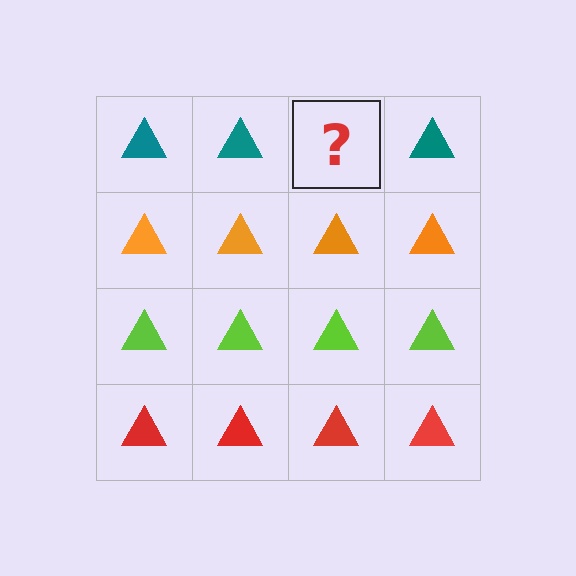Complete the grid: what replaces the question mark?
The question mark should be replaced with a teal triangle.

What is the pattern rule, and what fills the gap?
The rule is that each row has a consistent color. The gap should be filled with a teal triangle.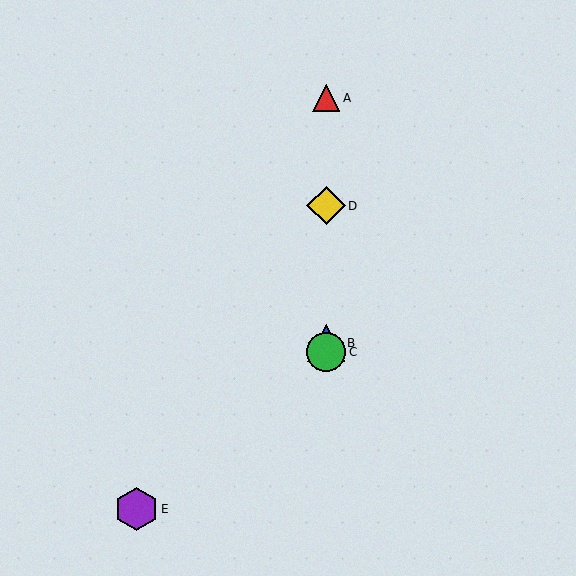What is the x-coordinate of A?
Object A is at x≈326.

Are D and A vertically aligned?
Yes, both are at x≈326.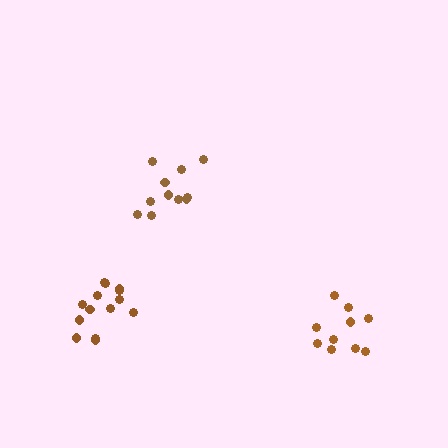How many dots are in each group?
Group 1: 14 dots, Group 2: 11 dots, Group 3: 10 dots (35 total).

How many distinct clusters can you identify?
There are 3 distinct clusters.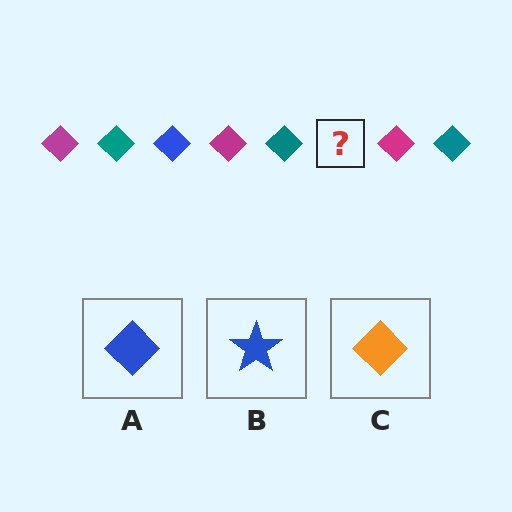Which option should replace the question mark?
Option A.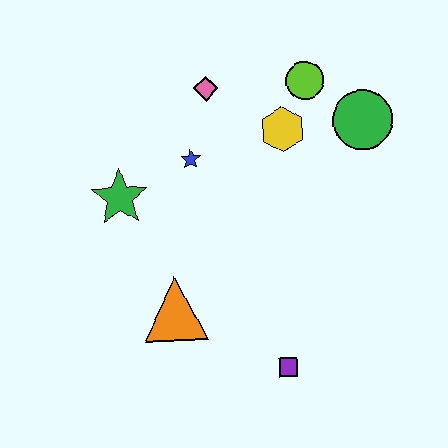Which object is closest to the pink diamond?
The blue star is closest to the pink diamond.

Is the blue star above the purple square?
Yes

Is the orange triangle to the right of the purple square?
No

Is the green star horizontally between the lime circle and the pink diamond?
No